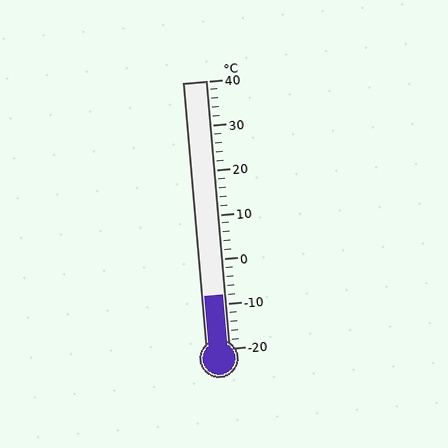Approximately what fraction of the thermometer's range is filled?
The thermometer is filled to approximately 20% of its range.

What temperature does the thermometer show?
The thermometer shows approximately -8°C.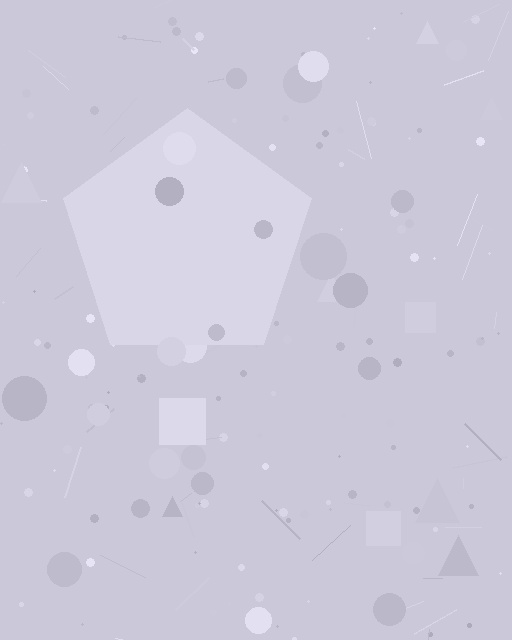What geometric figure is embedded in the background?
A pentagon is embedded in the background.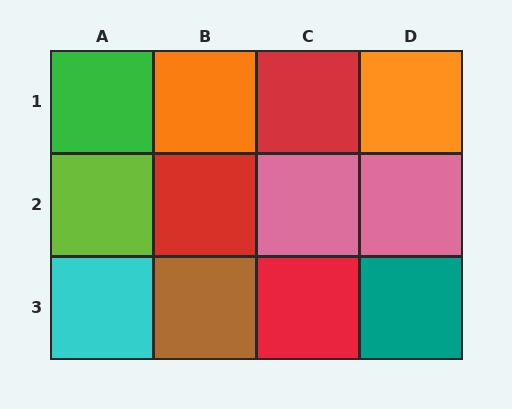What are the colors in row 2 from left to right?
Lime, red, pink, pink.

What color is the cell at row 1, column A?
Green.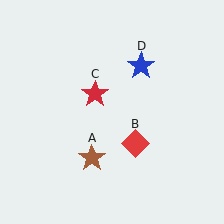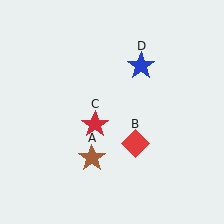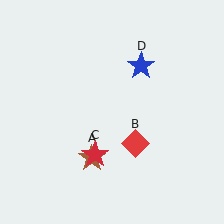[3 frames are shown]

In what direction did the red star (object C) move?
The red star (object C) moved down.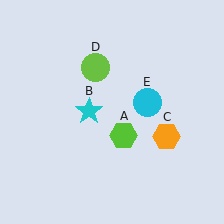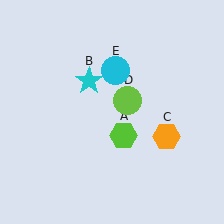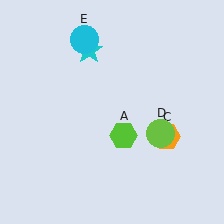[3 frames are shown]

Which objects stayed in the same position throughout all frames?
Lime hexagon (object A) and orange hexagon (object C) remained stationary.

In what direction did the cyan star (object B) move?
The cyan star (object B) moved up.